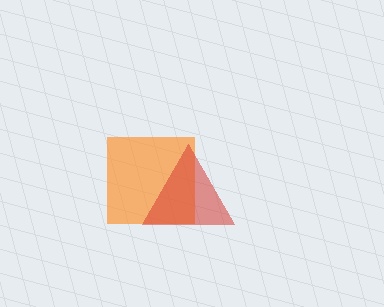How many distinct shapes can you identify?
There are 2 distinct shapes: an orange square, a red triangle.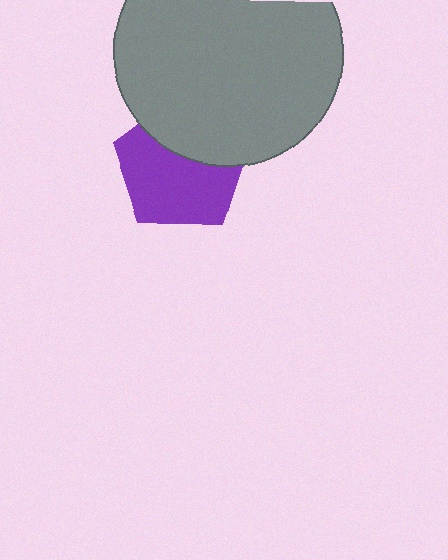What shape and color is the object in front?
The object in front is a gray circle.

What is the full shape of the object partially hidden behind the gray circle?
The partially hidden object is a purple pentagon.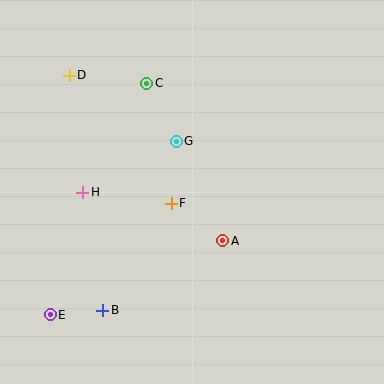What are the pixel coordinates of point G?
Point G is at (176, 141).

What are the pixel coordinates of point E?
Point E is at (50, 315).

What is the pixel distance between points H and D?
The distance between H and D is 118 pixels.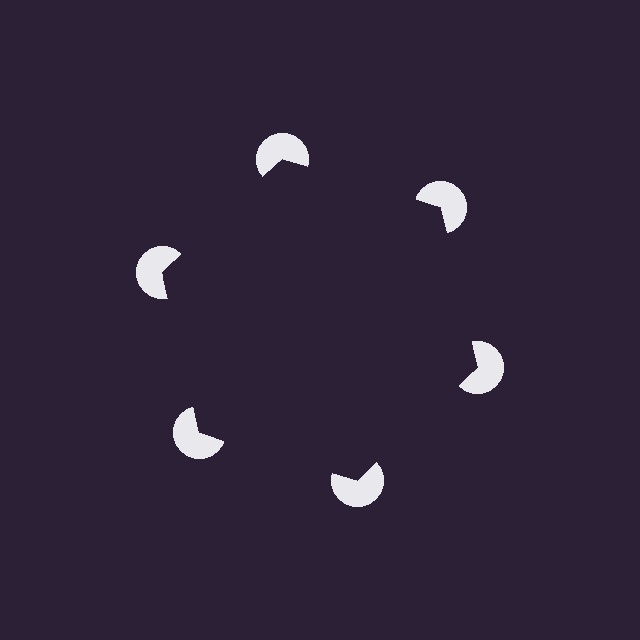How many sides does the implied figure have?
6 sides.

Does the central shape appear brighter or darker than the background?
It typically appears slightly darker than the background, even though no actual brightness change is drawn.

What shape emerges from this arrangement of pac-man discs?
An illusory hexagon — its edges are inferred from the aligned wedge cuts in the pac-man discs, not physically drawn.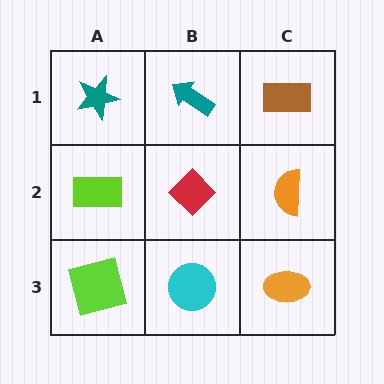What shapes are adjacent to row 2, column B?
A teal arrow (row 1, column B), a cyan circle (row 3, column B), a lime rectangle (row 2, column A), an orange semicircle (row 2, column C).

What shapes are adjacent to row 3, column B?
A red diamond (row 2, column B), a lime square (row 3, column A), an orange ellipse (row 3, column C).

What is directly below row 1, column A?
A lime rectangle.